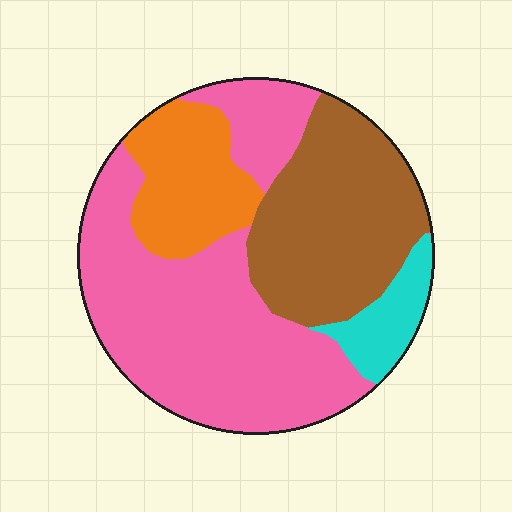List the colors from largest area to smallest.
From largest to smallest: pink, brown, orange, cyan.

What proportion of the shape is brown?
Brown covers about 30% of the shape.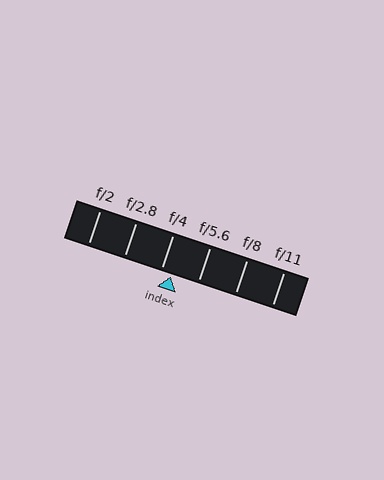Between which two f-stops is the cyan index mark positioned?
The index mark is between f/4 and f/5.6.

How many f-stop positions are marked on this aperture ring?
There are 6 f-stop positions marked.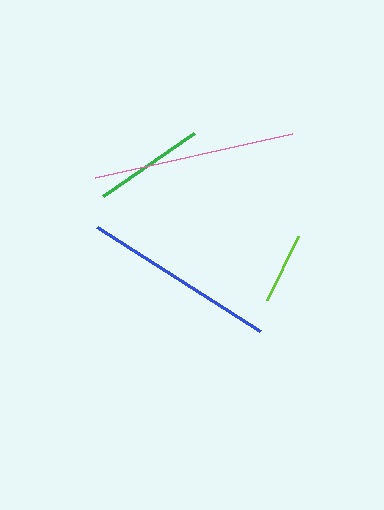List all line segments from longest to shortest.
From longest to shortest: pink, blue, green, lime.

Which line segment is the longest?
The pink line is the longest at approximately 201 pixels.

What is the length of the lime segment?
The lime segment is approximately 71 pixels long.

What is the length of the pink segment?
The pink segment is approximately 201 pixels long.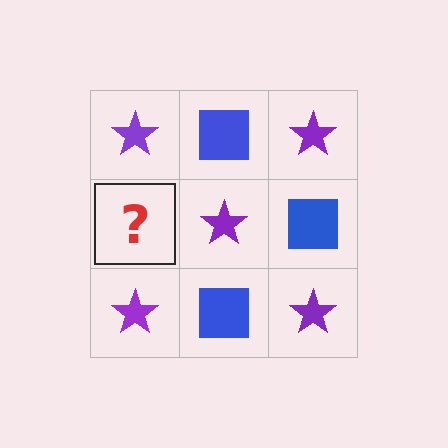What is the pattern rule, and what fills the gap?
The rule is that it alternates purple star and blue square in a checkerboard pattern. The gap should be filled with a blue square.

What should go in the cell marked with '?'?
The missing cell should contain a blue square.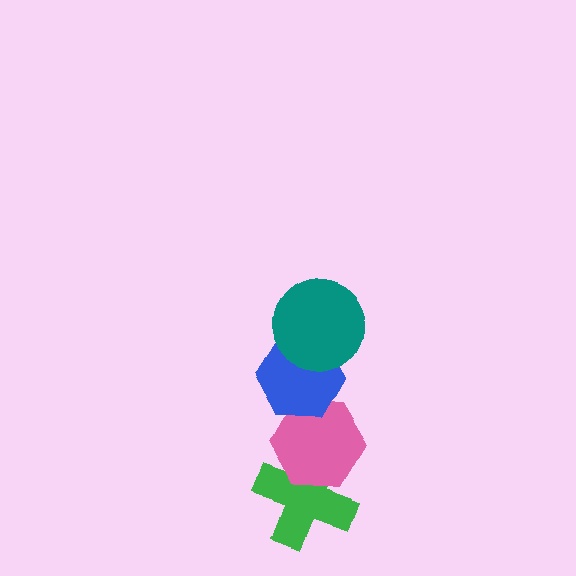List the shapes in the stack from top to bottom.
From top to bottom: the teal circle, the blue hexagon, the pink hexagon, the green cross.